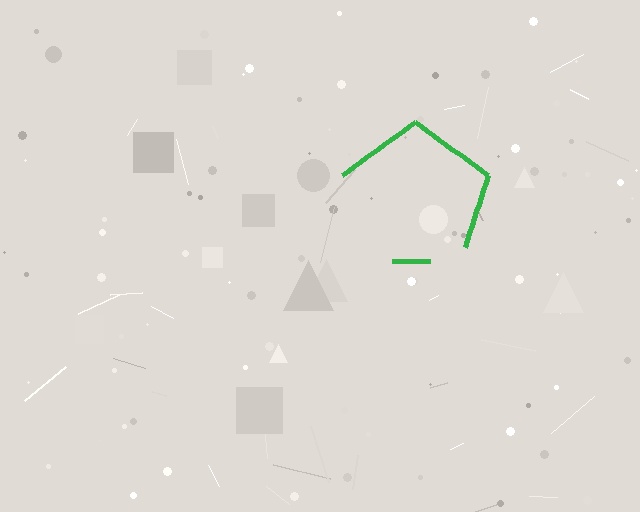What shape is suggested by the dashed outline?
The dashed outline suggests a pentagon.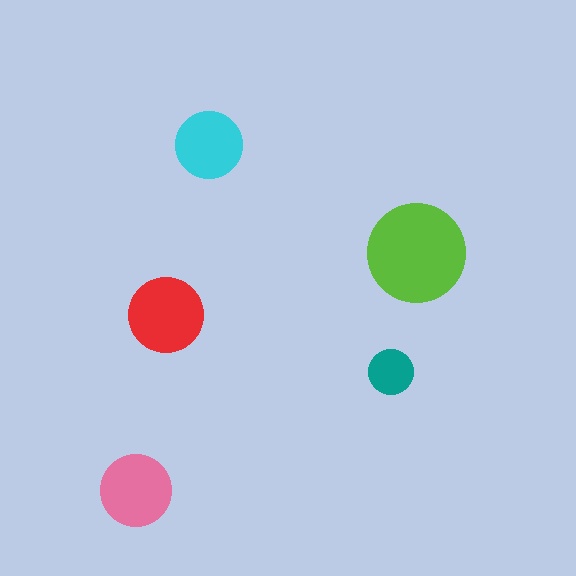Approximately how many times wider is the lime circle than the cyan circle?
About 1.5 times wider.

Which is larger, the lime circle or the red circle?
The lime one.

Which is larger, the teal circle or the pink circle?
The pink one.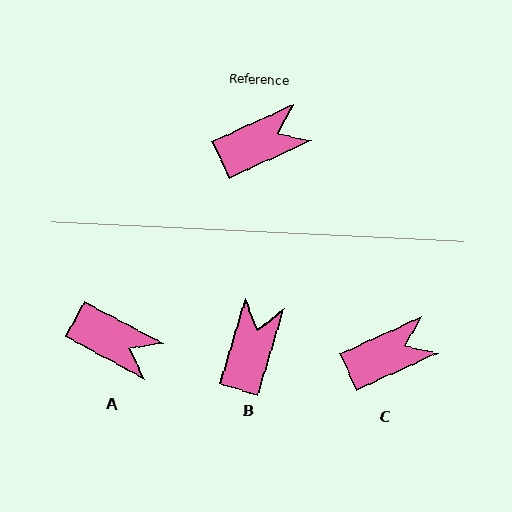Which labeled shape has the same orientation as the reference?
C.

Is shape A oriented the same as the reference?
No, it is off by about 52 degrees.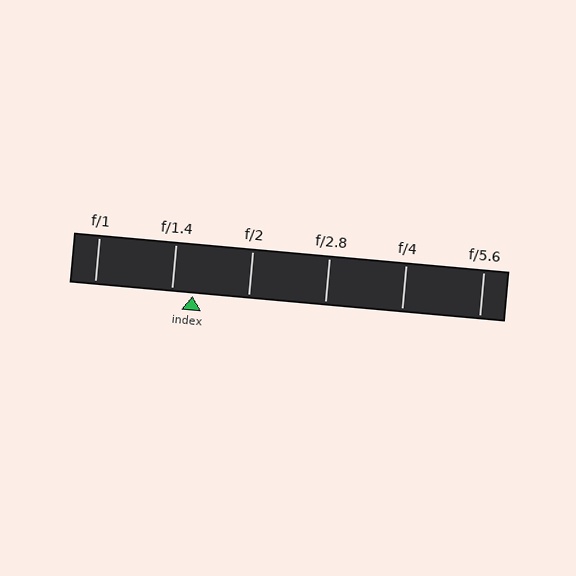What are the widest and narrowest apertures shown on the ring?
The widest aperture shown is f/1 and the narrowest is f/5.6.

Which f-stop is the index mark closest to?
The index mark is closest to f/1.4.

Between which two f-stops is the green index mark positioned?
The index mark is between f/1.4 and f/2.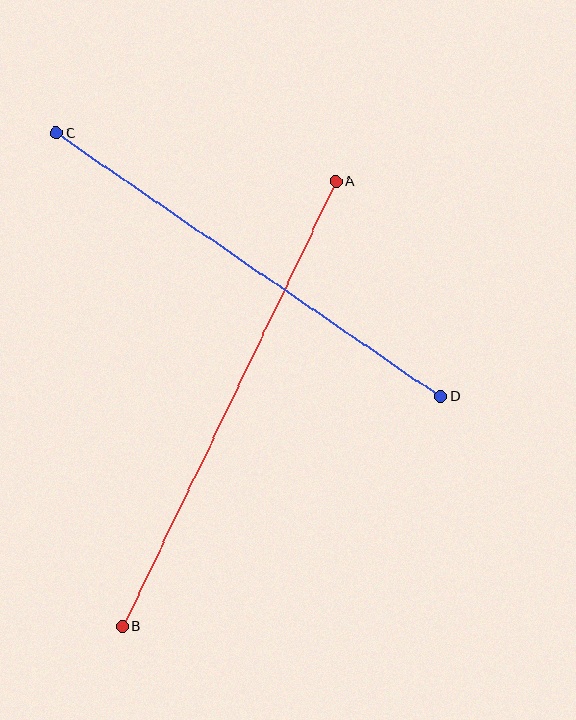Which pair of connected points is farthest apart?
Points A and B are farthest apart.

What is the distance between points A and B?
The distance is approximately 494 pixels.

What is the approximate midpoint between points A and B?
The midpoint is at approximately (229, 404) pixels.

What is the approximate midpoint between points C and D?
The midpoint is at approximately (248, 265) pixels.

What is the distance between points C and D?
The distance is approximately 466 pixels.